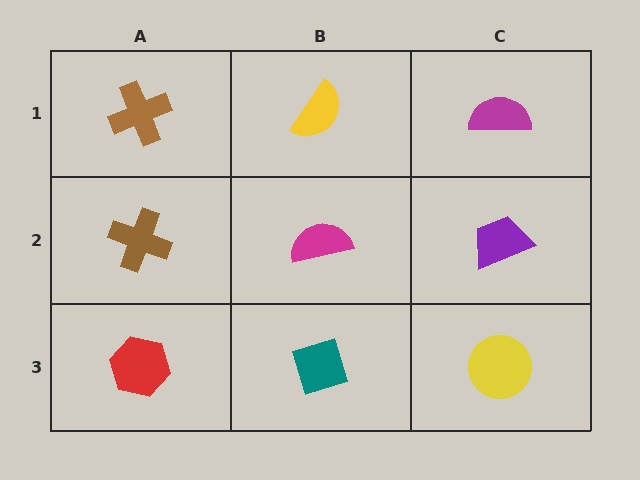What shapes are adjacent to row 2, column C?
A magenta semicircle (row 1, column C), a yellow circle (row 3, column C), a magenta semicircle (row 2, column B).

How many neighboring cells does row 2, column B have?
4.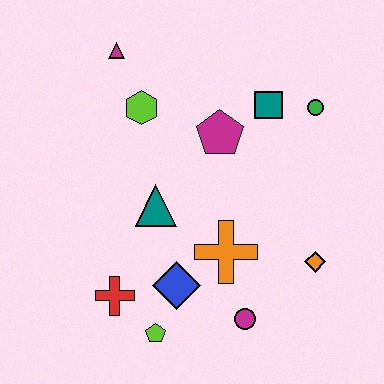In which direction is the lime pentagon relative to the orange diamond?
The lime pentagon is to the left of the orange diamond.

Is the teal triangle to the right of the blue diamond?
No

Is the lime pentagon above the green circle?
No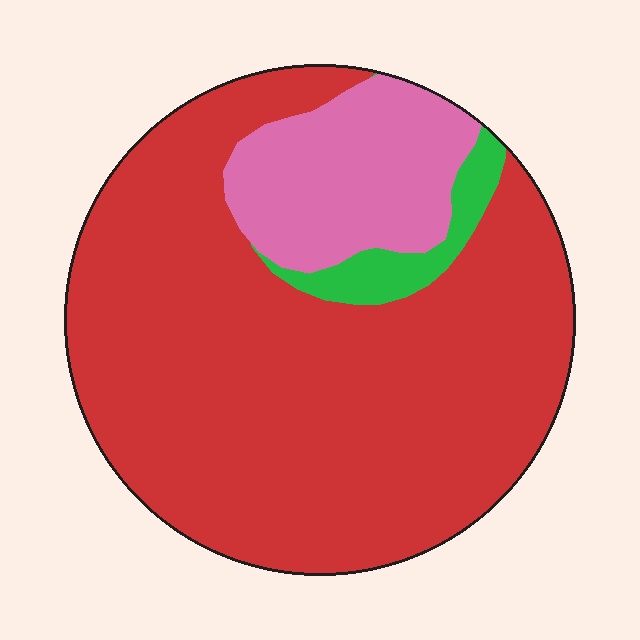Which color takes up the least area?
Green, at roughly 5%.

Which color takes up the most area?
Red, at roughly 80%.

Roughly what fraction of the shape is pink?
Pink takes up between a sixth and a third of the shape.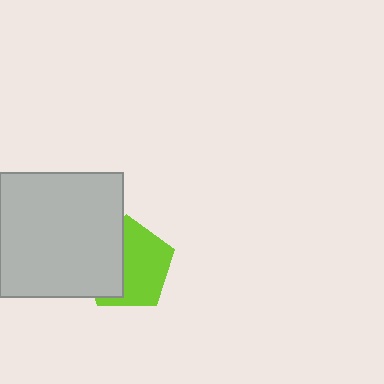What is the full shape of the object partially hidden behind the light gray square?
The partially hidden object is a lime pentagon.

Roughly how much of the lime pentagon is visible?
About half of it is visible (roughly 59%).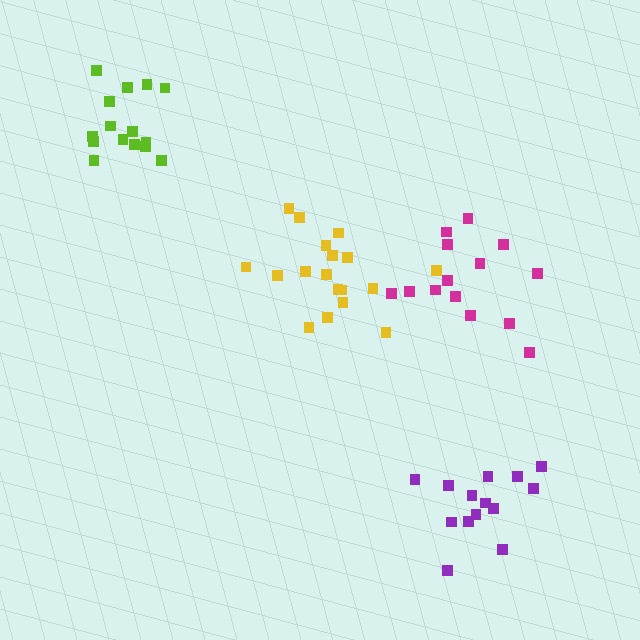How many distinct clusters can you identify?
There are 4 distinct clusters.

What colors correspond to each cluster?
The clusters are colored: magenta, lime, purple, yellow.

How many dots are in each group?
Group 1: 14 dots, Group 2: 15 dots, Group 3: 14 dots, Group 4: 18 dots (61 total).